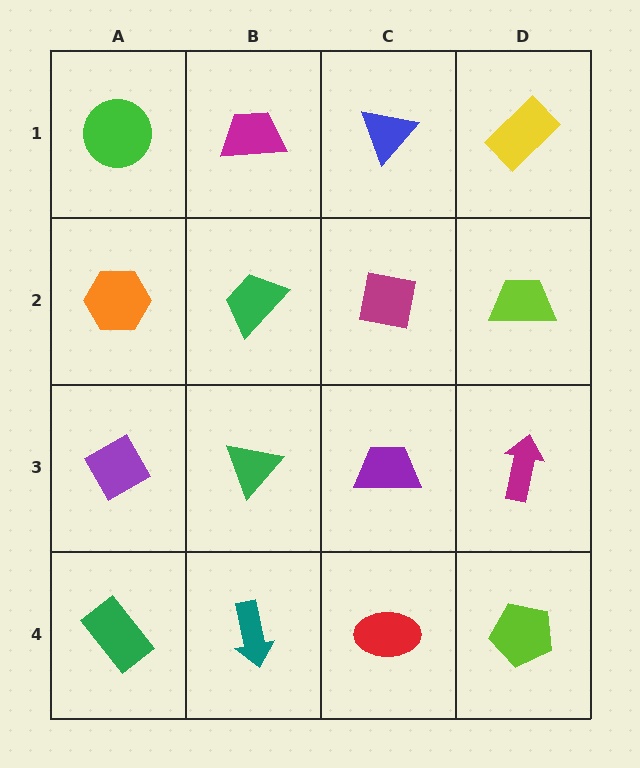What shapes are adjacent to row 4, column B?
A green triangle (row 3, column B), a green rectangle (row 4, column A), a red ellipse (row 4, column C).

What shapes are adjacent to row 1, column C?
A magenta square (row 2, column C), a magenta trapezoid (row 1, column B), a yellow rectangle (row 1, column D).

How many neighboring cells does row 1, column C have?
3.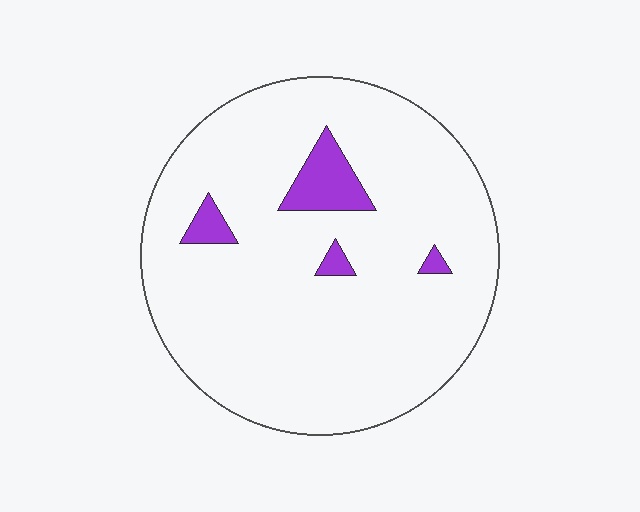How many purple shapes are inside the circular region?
4.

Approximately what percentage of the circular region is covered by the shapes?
Approximately 5%.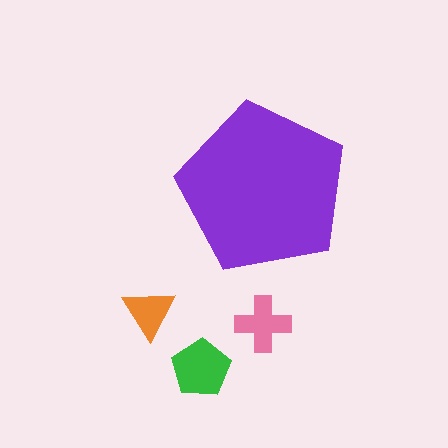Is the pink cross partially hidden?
No, the pink cross is fully visible.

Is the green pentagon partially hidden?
No, the green pentagon is fully visible.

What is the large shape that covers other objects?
A purple pentagon.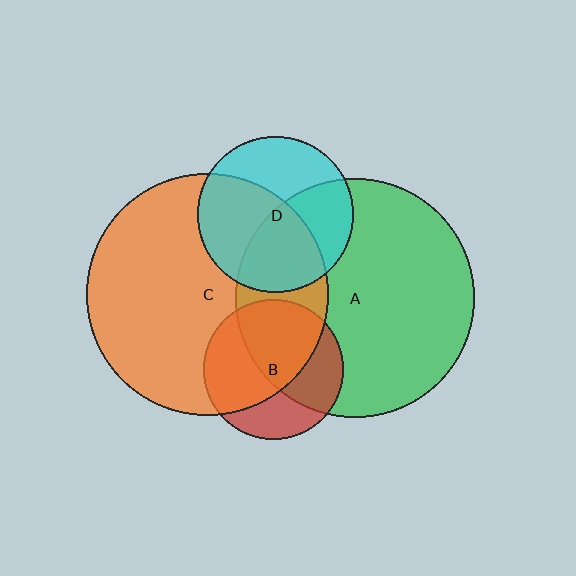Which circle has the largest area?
Circle C (orange).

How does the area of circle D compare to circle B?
Approximately 1.2 times.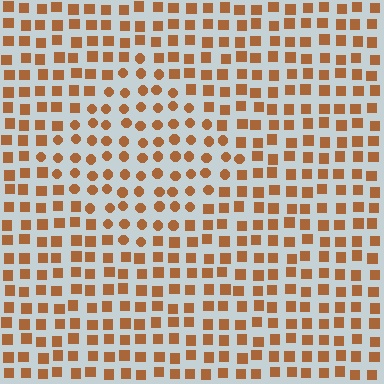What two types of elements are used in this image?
The image uses circles inside the diamond region and squares outside it.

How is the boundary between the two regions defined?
The boundary is defined by a change in element shape: circles inside vs. squares outside. All elements share the same color and spacing.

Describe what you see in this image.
The image is filled with small brown elements arranged in a uniform grid. A diamond-shaped region contains circles, while the surrounding area contains squares. The boundary is defined purely by the change in element shape.